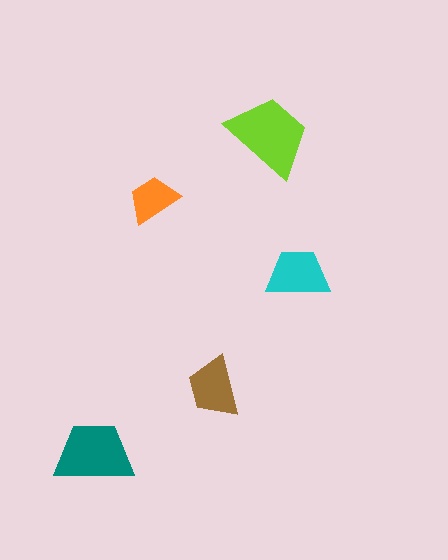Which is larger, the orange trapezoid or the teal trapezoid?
The teal one.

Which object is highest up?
The lime trapezoid is topmost.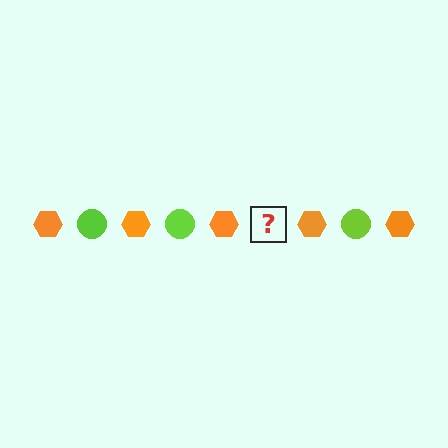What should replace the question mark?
The question mark should be replaced with a lime circle.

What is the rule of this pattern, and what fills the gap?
The rule is that the pattern alternates between orange hexagon and lime circle. The gap should be filled with a lime circle.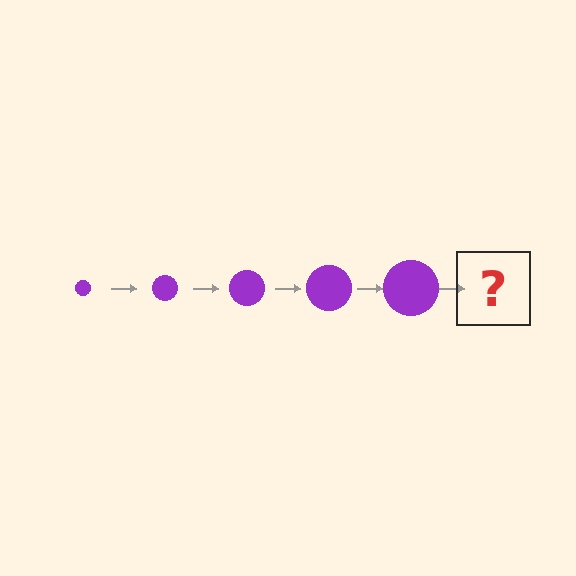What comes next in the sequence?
The next element should be a purple circle, larger than the previous one.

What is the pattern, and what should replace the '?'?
The pattern is that the circle gets progressively larger each step. The '?' should be a purple circle, larger than the previous one.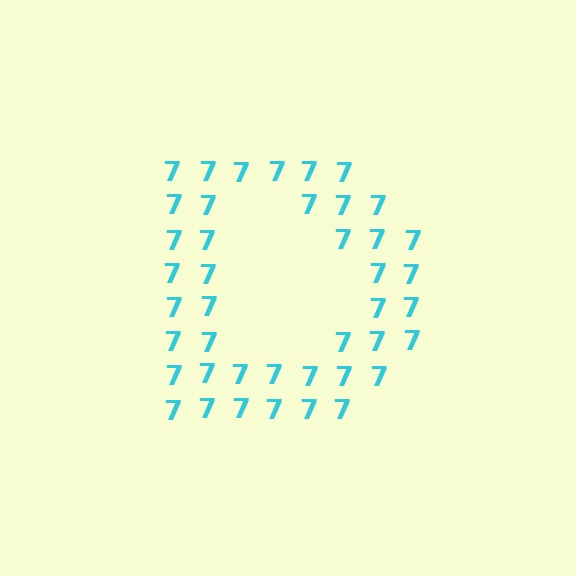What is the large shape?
The large shape is the letter D.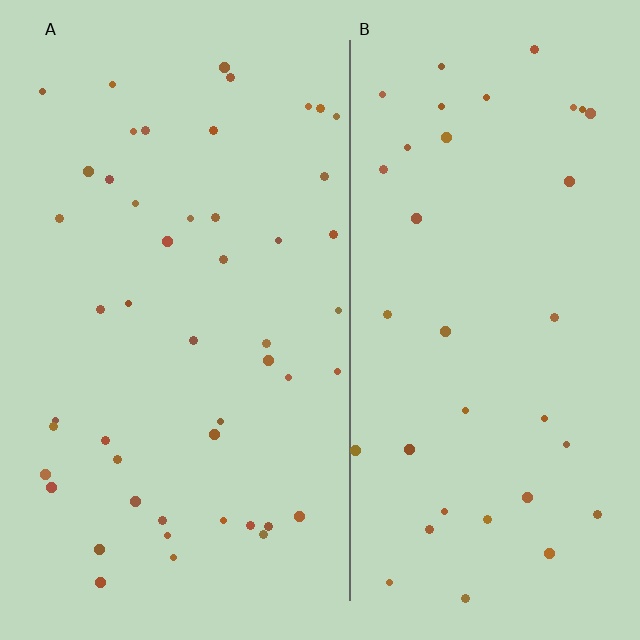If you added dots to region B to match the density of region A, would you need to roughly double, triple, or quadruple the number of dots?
Approximately double.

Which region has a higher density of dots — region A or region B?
A (the left).